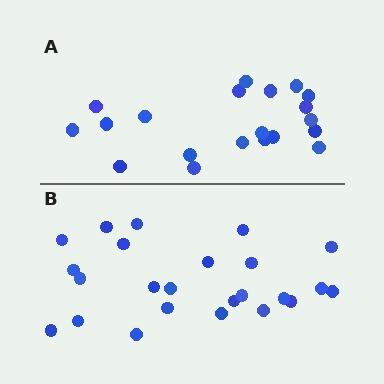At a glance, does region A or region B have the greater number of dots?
Region B (the bottom region) has more dots.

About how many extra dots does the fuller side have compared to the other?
Region B has about 4 more dots than region A.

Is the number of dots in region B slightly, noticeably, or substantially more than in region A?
Region B has only slightly more — the two regions are fairly close. The ratio is roughly 1.2 to 1.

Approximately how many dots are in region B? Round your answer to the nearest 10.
About 20 dots. (The exact count is 24, which rounds to 20.)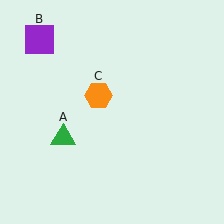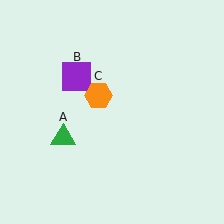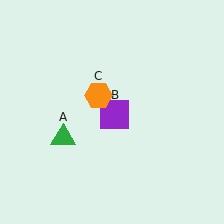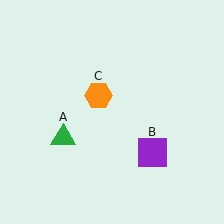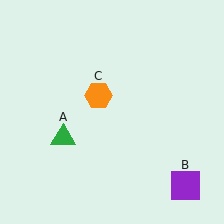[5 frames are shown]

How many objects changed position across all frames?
1 object changed position: purple square (object B).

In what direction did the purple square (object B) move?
The purple square (object B) moved down and to the right.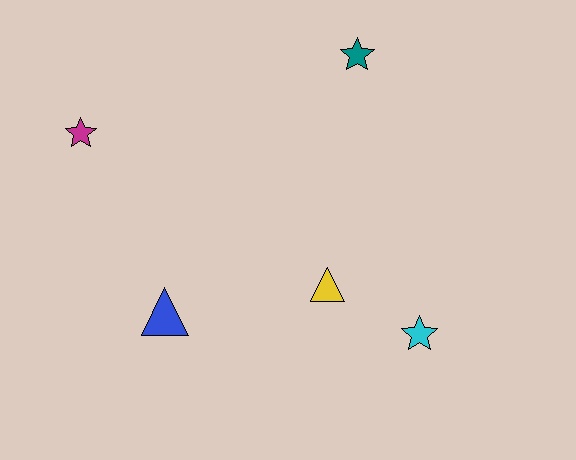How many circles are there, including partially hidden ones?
There are no circles.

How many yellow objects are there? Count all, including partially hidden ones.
There is 1 yellow object.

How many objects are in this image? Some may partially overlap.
There are 5 objects.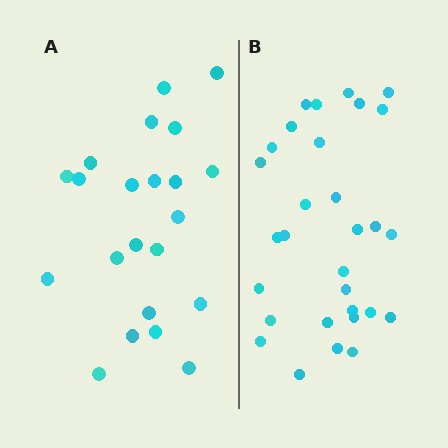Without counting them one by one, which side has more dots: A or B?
Region B (the right region) has more dots.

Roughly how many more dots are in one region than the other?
Region B has roughly 8 or so more dots than region A.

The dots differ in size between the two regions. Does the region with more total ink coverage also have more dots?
No. Region A has more total ink coverage because its dots are larger, but region B actually contains more individual dots. Total area can be misleading — the number of items is what matters here.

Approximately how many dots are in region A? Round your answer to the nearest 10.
About 20 dots. (The exact count is 22, which rounds to 20.)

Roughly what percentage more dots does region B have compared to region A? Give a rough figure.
About 35% more.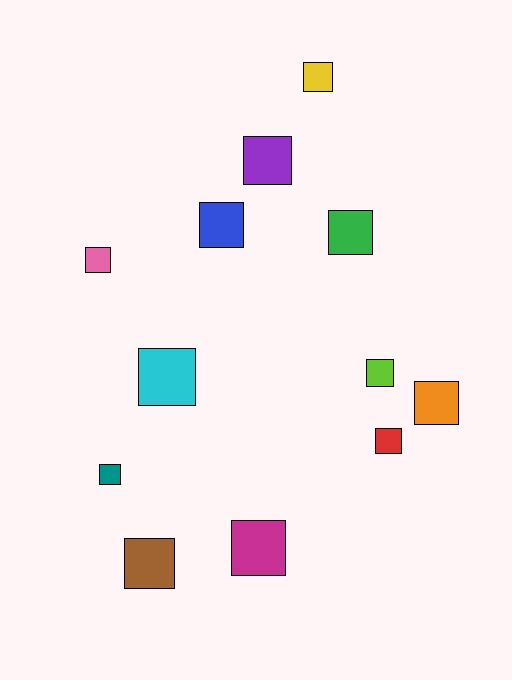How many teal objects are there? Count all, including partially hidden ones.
There is 1 teal object.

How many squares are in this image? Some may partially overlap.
There are 12 squares.